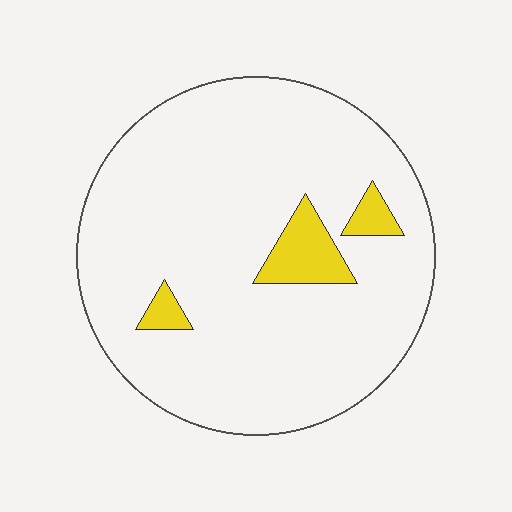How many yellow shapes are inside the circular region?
3.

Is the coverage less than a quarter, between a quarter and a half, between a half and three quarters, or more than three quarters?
Less than a quarter.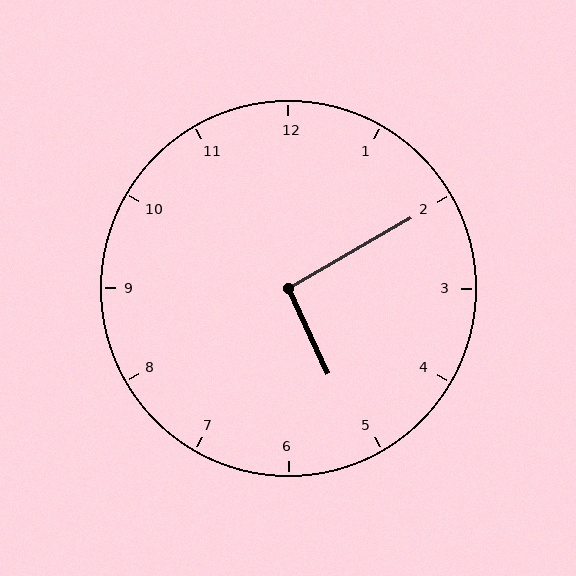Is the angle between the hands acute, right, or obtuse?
It is right.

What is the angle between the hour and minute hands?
Approximately 95 degrees.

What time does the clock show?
5:10.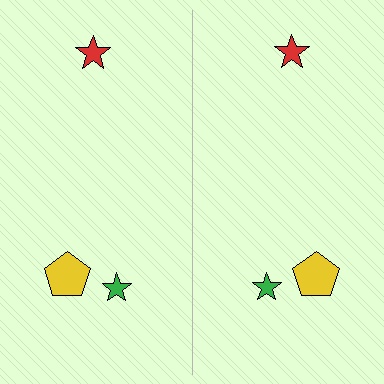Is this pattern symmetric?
Yes, this pattern has bilateral (reflection) symmetry.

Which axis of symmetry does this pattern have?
The pattern has a vertical axis of symmetry running through the center of the image.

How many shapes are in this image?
There are 6 shapes in this image.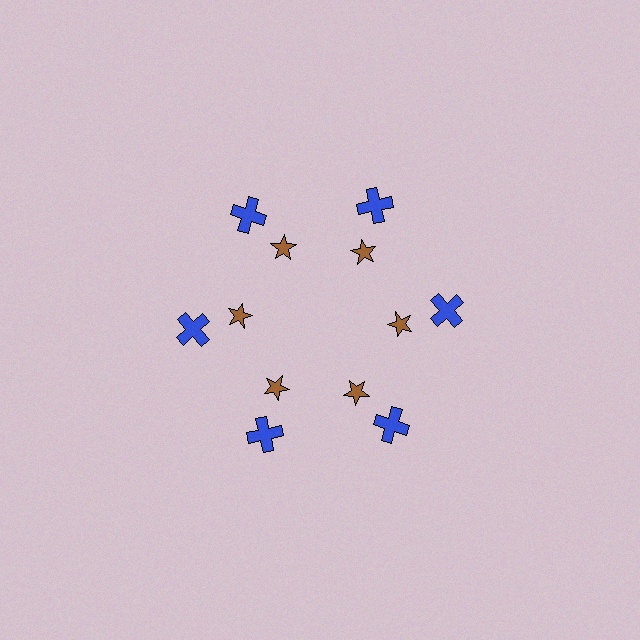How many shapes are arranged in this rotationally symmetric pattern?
There are 12 shapes, arranged in 6 groups of 2.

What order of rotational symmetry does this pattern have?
This pattern has 6-fold rotational symmetry.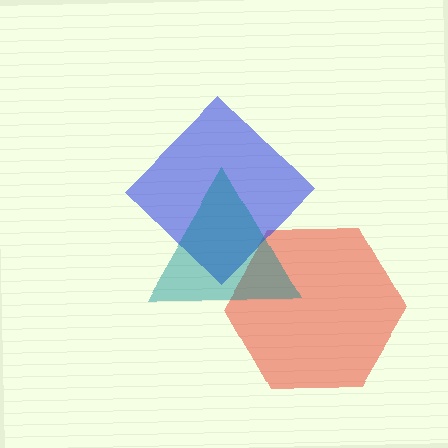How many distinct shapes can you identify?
There are 3 distinct shapes: a red hexagon, a blue diamond, a teal triangle.